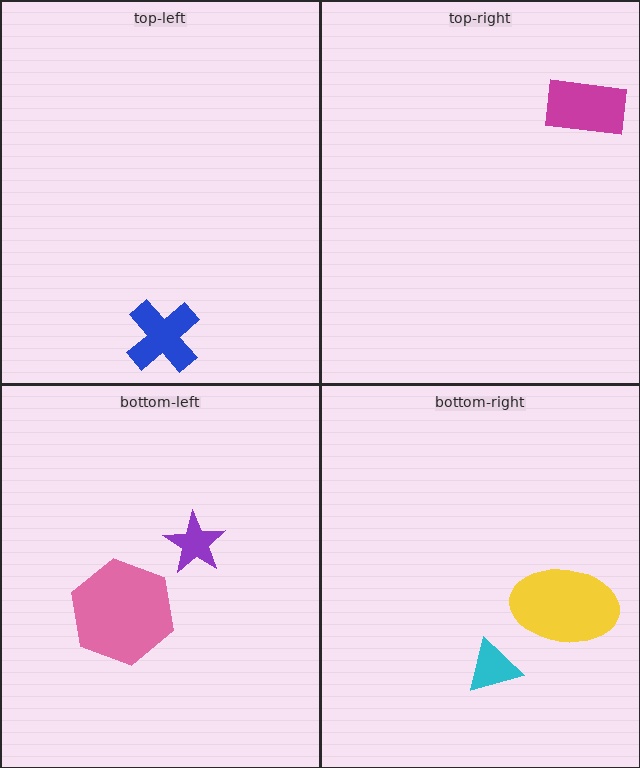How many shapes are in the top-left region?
1.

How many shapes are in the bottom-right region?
2.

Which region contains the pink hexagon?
The bottom-left region.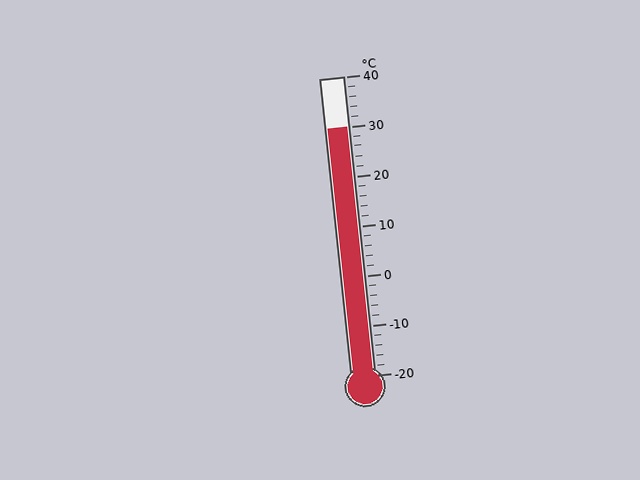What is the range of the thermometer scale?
The thermometer scale ranges from -20°C to 40°C.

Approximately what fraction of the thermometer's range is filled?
The thermometer is filled to approximately 85% of its range.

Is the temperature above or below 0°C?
The temperature is above 0°C.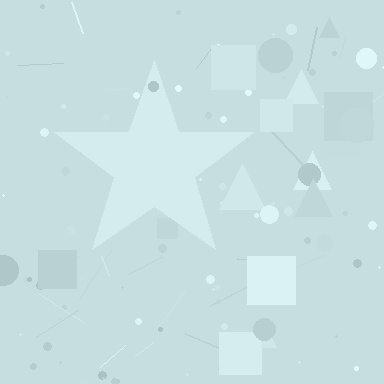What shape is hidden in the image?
A star is hidden in the image.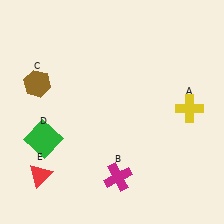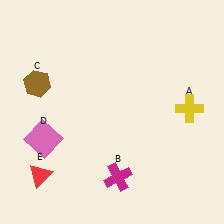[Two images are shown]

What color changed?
The square (D) changed from green in Image 1 to pink in Image 2.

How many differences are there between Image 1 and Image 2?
There is 1 difference between the two images.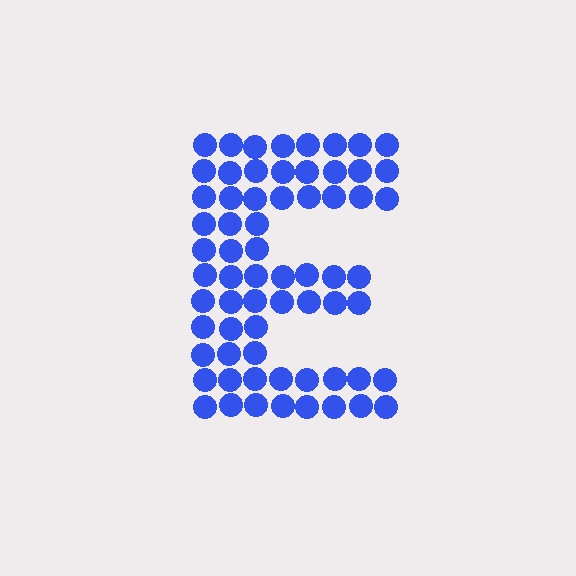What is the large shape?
The large shape is the letter E.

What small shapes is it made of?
It is made of small circles.